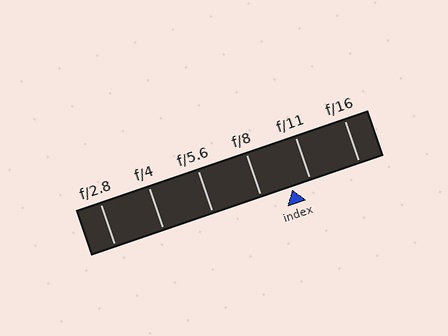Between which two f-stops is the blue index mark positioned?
The index mark is between f/8 and f/11.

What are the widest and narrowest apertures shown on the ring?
The widest aperture shown is f/2.8 and the narrowest is f/16.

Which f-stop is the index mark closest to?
The index mark is closest to f/11.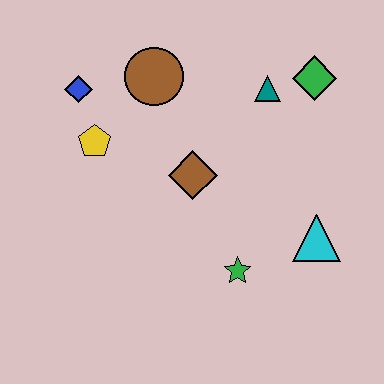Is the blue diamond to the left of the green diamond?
Yes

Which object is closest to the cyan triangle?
The green star is closest to the cyan triangle.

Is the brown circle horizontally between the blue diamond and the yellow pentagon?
No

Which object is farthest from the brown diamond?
The green diamond is farthest from the brown diamond.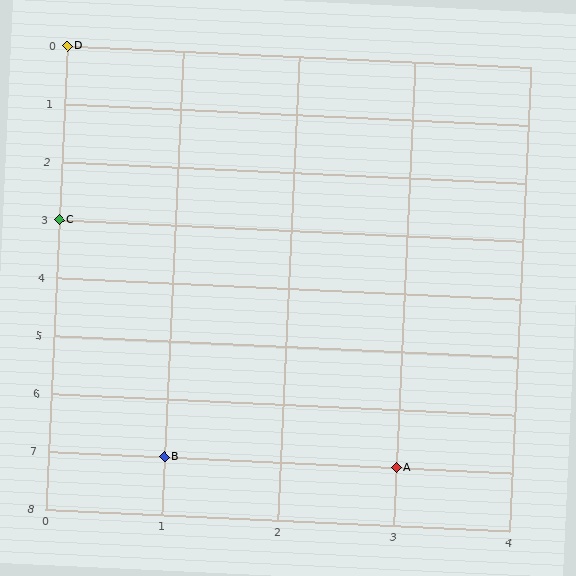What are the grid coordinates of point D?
Point D is at grid coordinates (0, 0).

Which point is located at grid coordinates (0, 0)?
Point D is at (0, 0).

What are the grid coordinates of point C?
Point C is at grid coordinates (0, 3).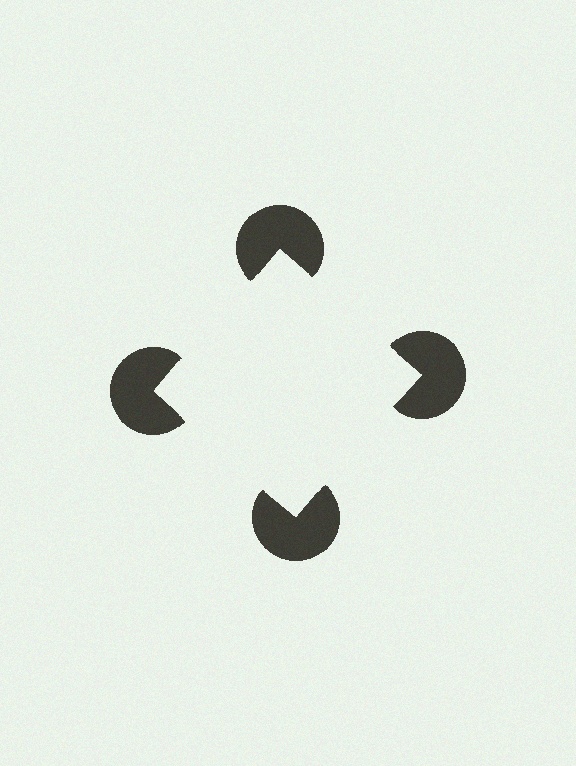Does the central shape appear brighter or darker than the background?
It typically appears slightly brighter than the background, even though no actual brightness change is drawn.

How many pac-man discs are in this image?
There are 4 — one at each vertex of the illusory square.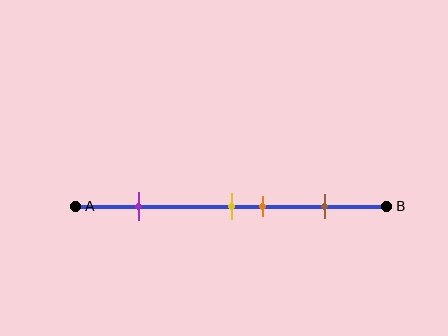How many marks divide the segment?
There are 4 marks dividing the segment.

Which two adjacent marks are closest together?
The yellow and orange marks are the closest adjacent pair.